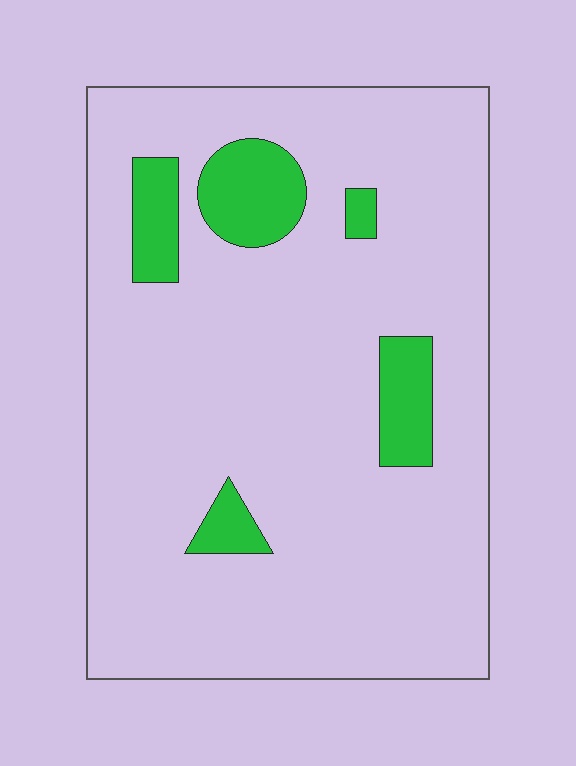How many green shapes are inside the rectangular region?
5.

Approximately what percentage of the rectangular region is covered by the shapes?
Approximately 10%.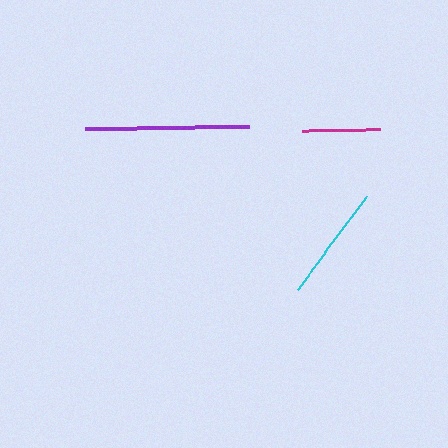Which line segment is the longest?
The purple line is the longest at approximately 163 pixels.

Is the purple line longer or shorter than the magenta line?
The purple line is longer than the magenta line.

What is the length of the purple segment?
The purple segment is approximately 163 pixels long.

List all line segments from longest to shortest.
From longest to shortest: purple, cyan, magenta.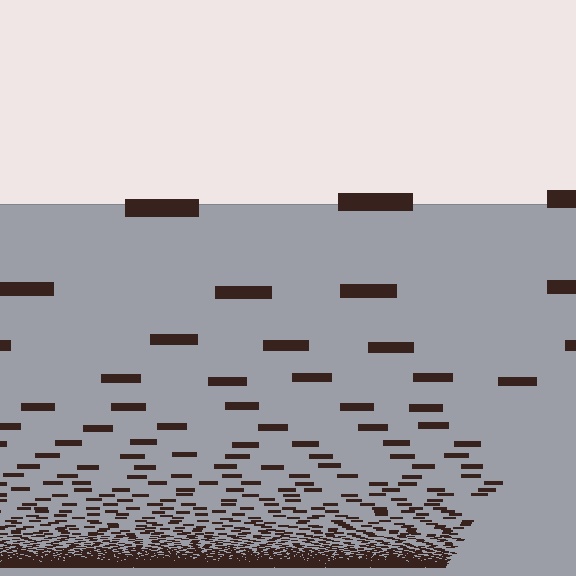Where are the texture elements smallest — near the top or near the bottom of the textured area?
Near the bottom.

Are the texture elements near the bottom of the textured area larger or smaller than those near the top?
Smaller. The gradient is inverted — elements near the bottom are smaller and denser.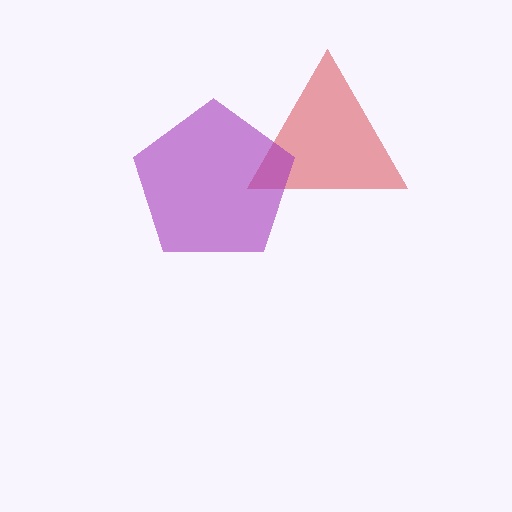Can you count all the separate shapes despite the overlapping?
Yes, there are 2 separate shapes.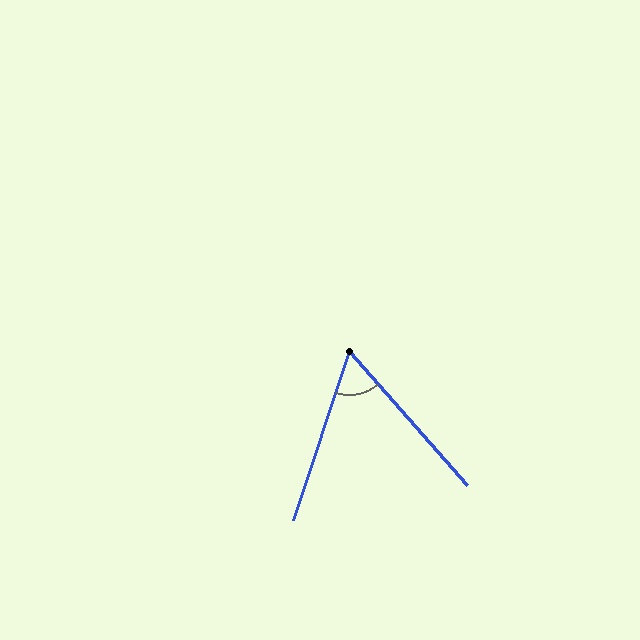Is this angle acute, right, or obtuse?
It is acute.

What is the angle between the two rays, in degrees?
Approximately 60 degrees.